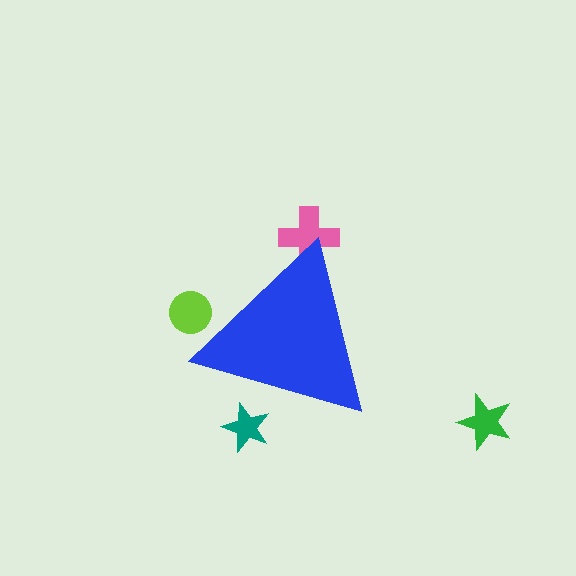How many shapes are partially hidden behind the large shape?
3 shapes are partially hidden.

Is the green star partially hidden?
No, the green star is fully visible.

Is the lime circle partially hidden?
Yes, the lime circle is partially hidden behind the blue triangle.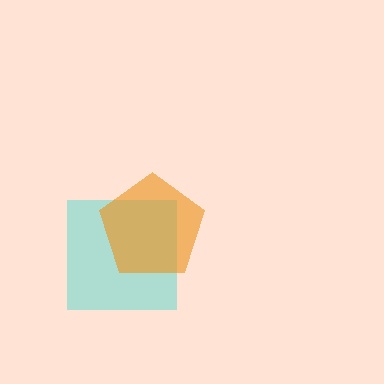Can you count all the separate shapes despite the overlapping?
Yes, there are 2 separate shapes.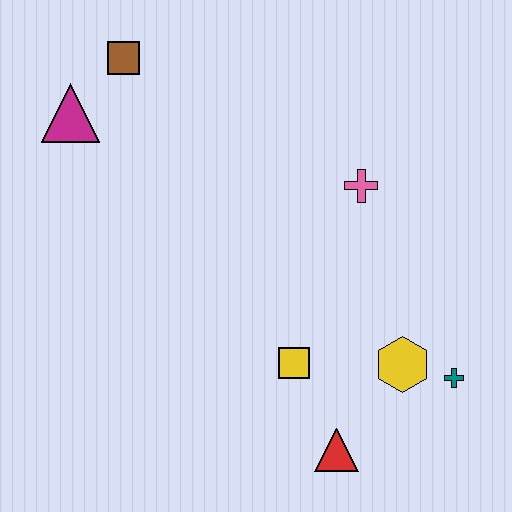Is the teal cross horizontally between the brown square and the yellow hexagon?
No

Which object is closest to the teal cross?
The yellow hexagon is closest to the teal cross.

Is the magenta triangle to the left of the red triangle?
Yes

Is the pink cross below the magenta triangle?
Yes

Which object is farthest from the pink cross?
The magenta triangle is farthest from the pink cross.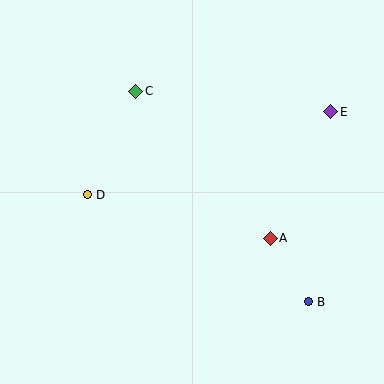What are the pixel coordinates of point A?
Point A is at (270, 238).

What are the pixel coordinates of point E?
Point E is at (331, 112).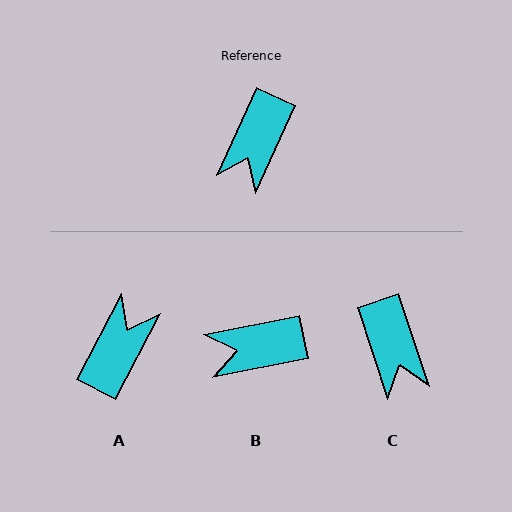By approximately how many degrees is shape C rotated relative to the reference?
Approximately 42 degrees counter-clockwise.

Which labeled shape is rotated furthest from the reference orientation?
A, about 177 degrees away.